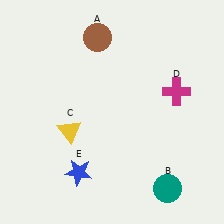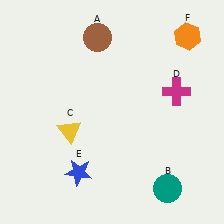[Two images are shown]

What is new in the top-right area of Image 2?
An orange hexagon (F) was added in the top-right area of Image 2.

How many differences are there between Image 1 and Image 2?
There is 1 difference between the two images.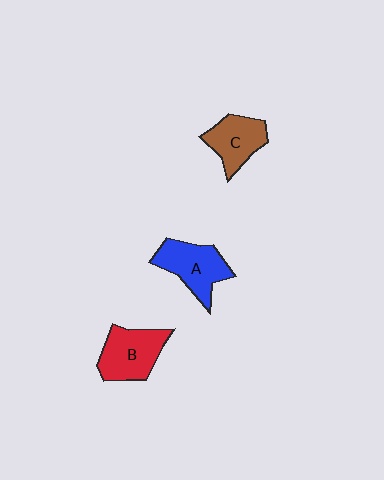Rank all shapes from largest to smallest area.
From largest to smallest: B (red), A (blue), C (brown).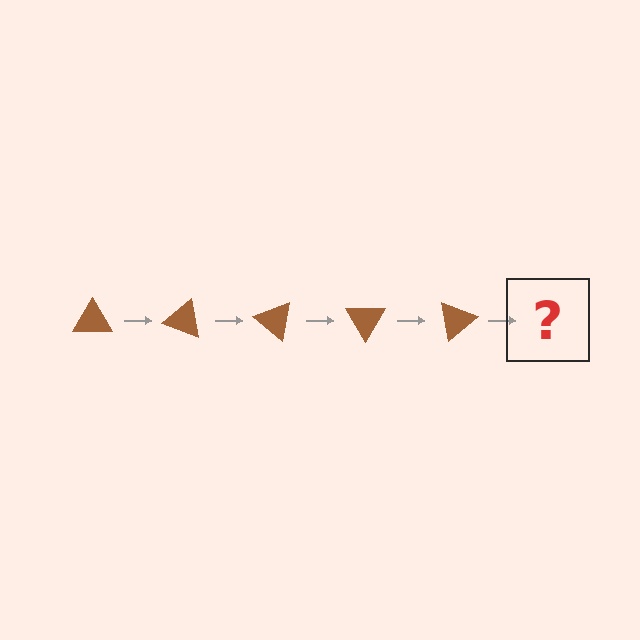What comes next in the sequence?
The next element should be a brown triangle rotated 100 degrees.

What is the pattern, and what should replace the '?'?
The pattern is that the triangle rotates 20 degrees each step. The '?' should be a brown triangle rotated 100 degrees.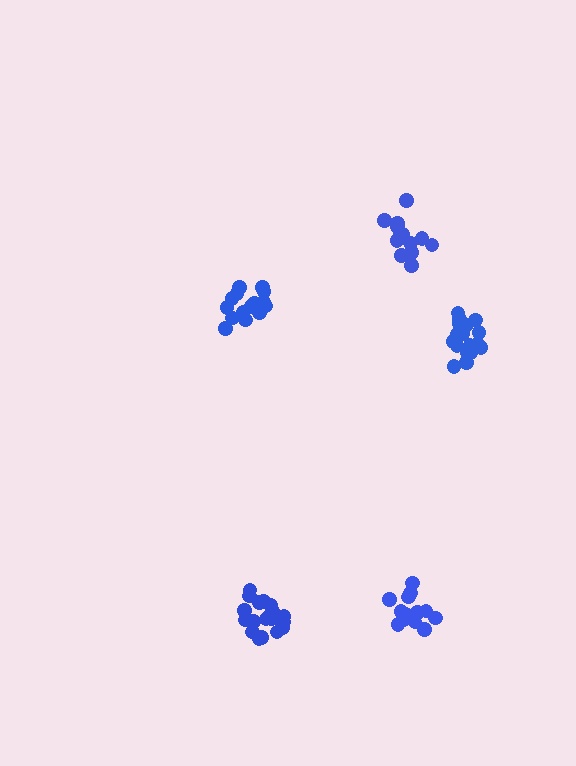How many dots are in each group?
Group 1: 15 dots, Group 2: 19 dots, Group 3: 19 dots, Group 4: 15 dots, Group 5: 17 dots (85 total).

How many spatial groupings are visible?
There are 5 spatial groupings.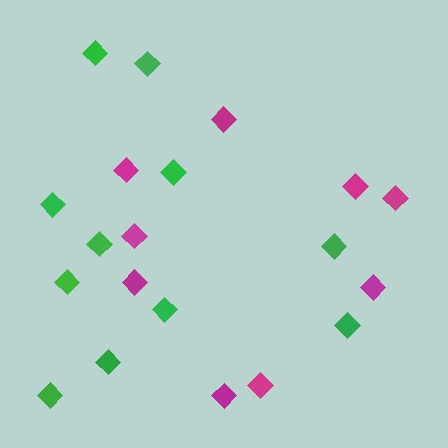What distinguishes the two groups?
There are 2 groups: one group of green diamonds (11) and one group of magenta diamonds (9).